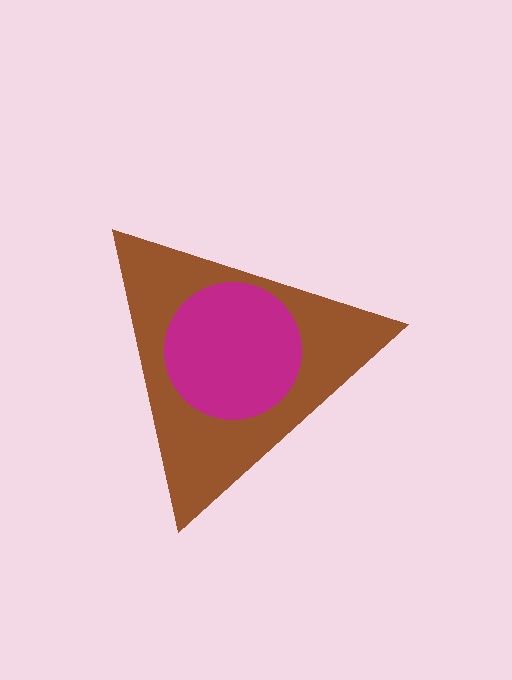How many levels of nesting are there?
2.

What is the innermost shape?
The magenta circle.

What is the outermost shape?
The brown triangle.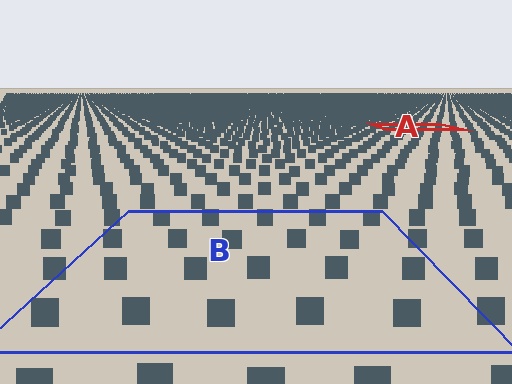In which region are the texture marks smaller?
The texture marks are smaller in region A, because it is farther away.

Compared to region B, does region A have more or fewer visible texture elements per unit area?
Region A has more texture elements per unit area — they are packed more densely because it is farther away.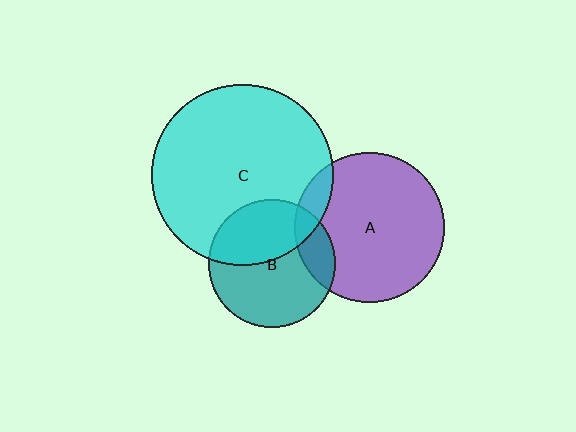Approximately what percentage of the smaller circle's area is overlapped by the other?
Approximately 40%.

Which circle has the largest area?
Circle C (cyan).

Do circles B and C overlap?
Yes.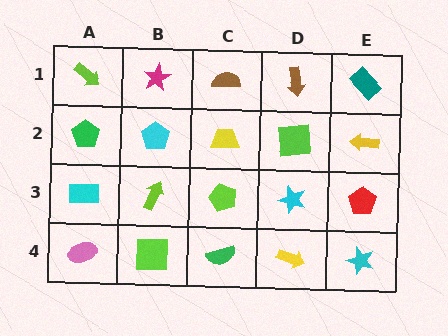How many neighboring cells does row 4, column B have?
3.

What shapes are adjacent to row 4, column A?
A cyan rectangle (row 3, column A), a lime square (row 4, column B).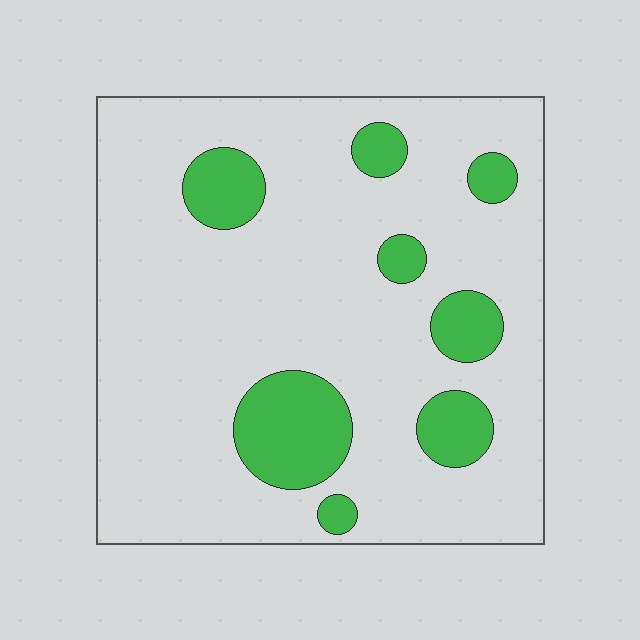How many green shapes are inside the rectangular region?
8.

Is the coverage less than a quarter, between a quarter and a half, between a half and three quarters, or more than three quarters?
Less than a quarter.